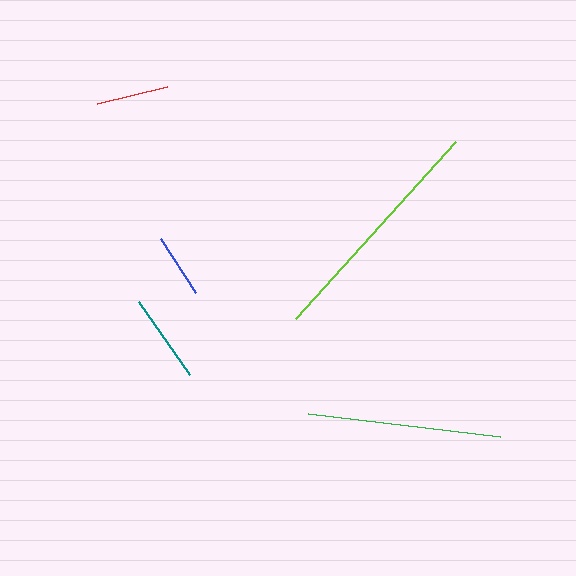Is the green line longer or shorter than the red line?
The green line is longer than the red line.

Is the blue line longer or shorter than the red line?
The red line is longer than the blue line.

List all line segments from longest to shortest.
From longest to shortest: lime, green, teal, red, blue.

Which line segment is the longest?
The lime line is the longest at approximately 238 pixels.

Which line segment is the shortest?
The blue line is the shortest at approximately 64 pixels.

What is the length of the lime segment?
The lime segment is approximately 238 pixels long.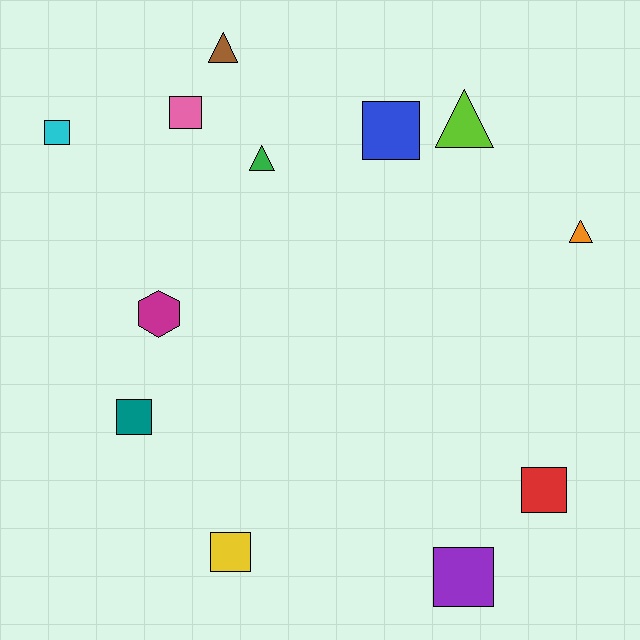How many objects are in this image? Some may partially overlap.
There are 12 objects.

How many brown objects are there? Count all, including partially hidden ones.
There is 1 brown object.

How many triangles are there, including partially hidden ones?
There are 4 triangles.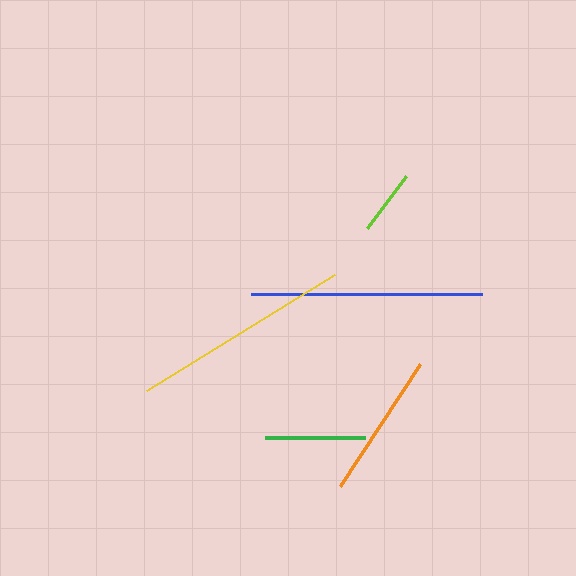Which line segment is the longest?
The blue line is the longest at approximately 231 pixels.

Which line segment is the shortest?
The lime line is the shortest at approximately 65 pixels.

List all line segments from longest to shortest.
From longest to shortest: blue, yellow, orange, green, lime.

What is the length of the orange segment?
The orange segment is approximately 146 pixels long.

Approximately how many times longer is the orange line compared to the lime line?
The orange line is approximately 2.3 times the length of the lime line.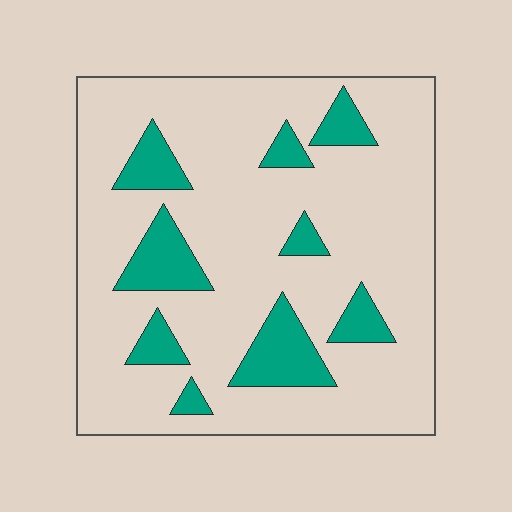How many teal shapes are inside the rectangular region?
9.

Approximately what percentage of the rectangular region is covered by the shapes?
Approximately 20%.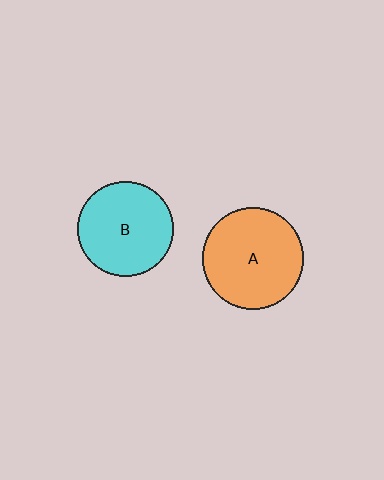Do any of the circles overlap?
No, none of the circles overlap.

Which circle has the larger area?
Circle A (orange).